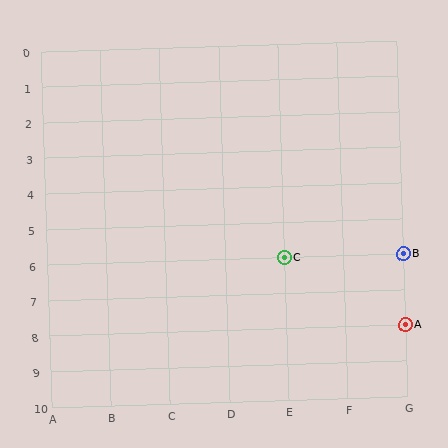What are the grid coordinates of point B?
Point B is at grid coordinates (G, 6).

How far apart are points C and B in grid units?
Points C and B are 2 columns apart.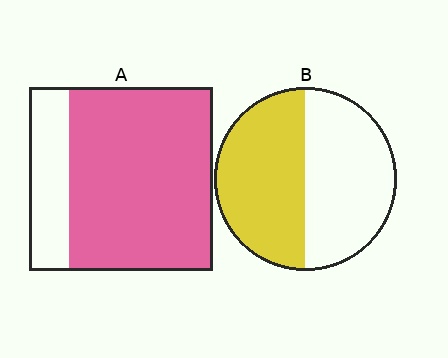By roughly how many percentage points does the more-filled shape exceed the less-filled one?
By roughly 30 percentage points (A over B).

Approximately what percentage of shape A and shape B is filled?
A is approximately 80% and B is approximately 50%.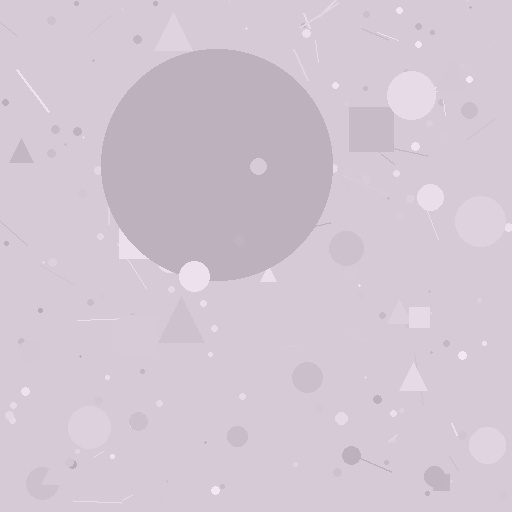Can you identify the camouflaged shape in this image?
The camouflaged shape is a circle.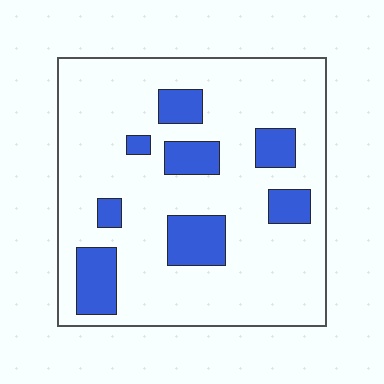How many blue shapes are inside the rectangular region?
8.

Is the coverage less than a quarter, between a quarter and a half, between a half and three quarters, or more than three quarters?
Less than a quarter.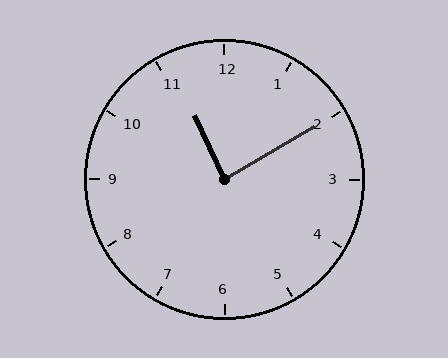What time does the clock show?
11:10.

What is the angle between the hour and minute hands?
Approximately 85 degrees.